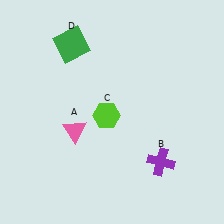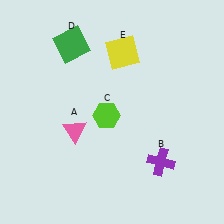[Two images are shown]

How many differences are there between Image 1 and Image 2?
There is 1 difference between the two images.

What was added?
A yellow square (E) was added in Image 2.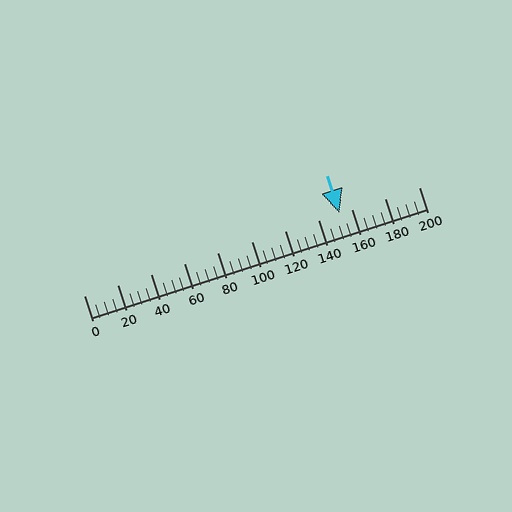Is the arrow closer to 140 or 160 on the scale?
The arrow is closer to 160.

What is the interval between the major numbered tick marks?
The major tick marks are spaced 20 units apart.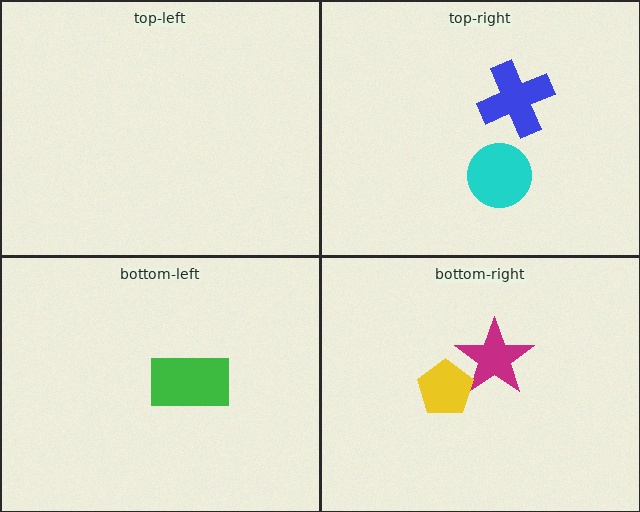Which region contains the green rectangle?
The bottom-left region.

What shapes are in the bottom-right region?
The magenta star, the yellow pentagon.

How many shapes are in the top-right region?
2.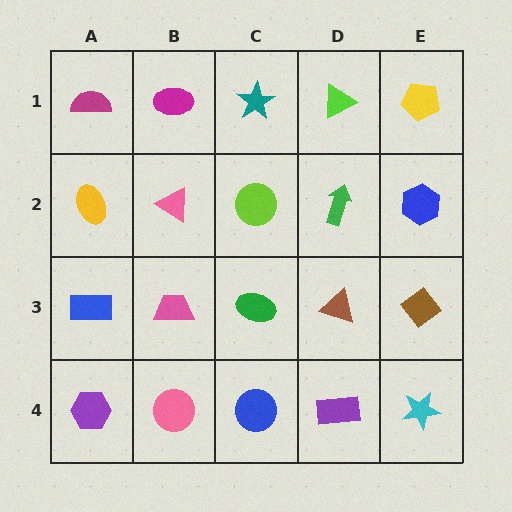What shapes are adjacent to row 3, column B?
A pink triangle (row 2, column B), a pink circle (row 4, column B), a blue rectangle (row 3, column A), a green ellipse (row 3, column C).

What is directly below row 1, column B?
A pink triangle.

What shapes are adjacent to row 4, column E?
A brown diamond (row 3, column E), a purple rectangle (row 4, column D).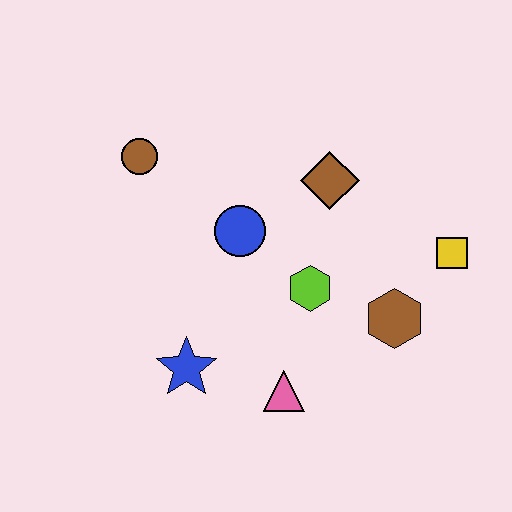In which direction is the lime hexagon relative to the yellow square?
The lime hexagon is to the left of the yellow square.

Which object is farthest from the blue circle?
The yellow square is farthest from the blue circle.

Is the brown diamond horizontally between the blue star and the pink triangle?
No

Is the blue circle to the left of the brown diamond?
Yes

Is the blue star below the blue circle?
Yes